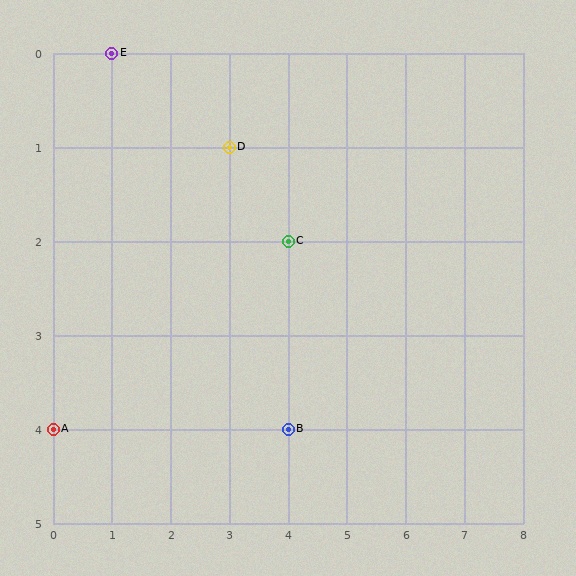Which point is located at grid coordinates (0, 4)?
Point A is at (0, 4).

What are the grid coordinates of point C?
Point C is at grid coordinates (4, 2).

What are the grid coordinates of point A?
Point A is at grid coordinates (0, 4).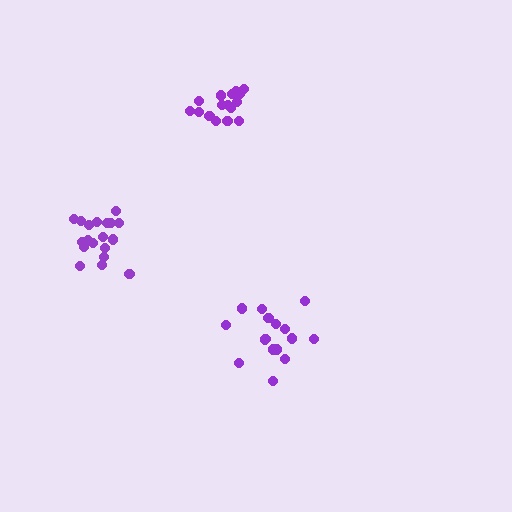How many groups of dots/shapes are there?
There are 3 groups.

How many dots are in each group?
Group 1: 16 dots, Group 2: 19 dots, Group 3: 16 dots (51 total).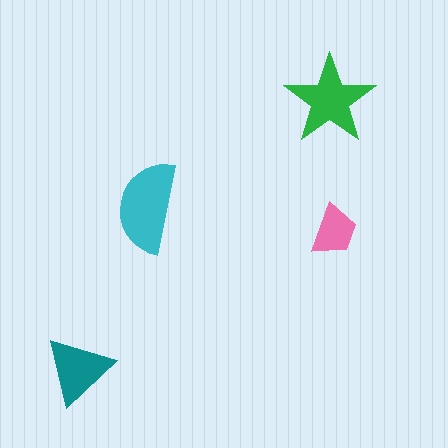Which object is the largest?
The cyan semicircle.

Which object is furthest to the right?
The pink trapezoid is rightmost.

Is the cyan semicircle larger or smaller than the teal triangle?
Larger.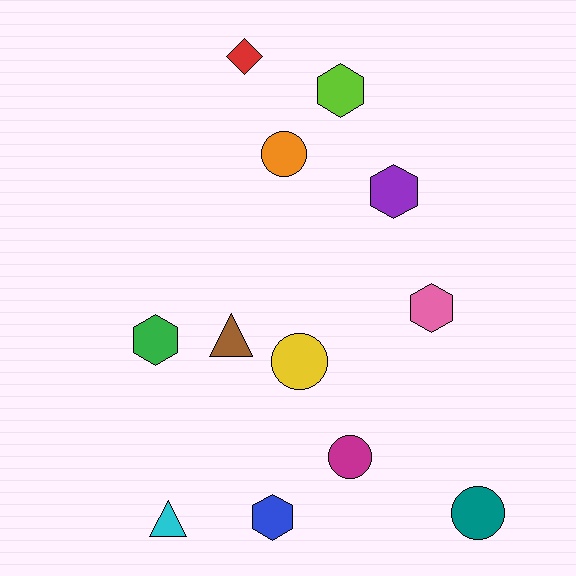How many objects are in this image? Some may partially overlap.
There are 12 objects.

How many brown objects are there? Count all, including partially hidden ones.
There is 1 brown object.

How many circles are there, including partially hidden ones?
There are 4 circles.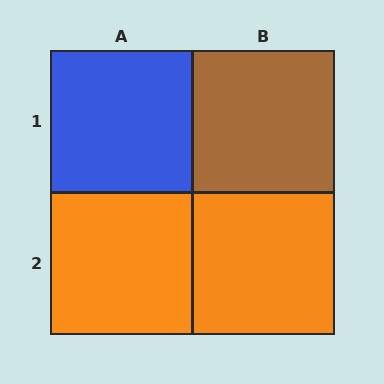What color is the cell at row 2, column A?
Orange.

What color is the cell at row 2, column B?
Orange.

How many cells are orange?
2 cells are orange.